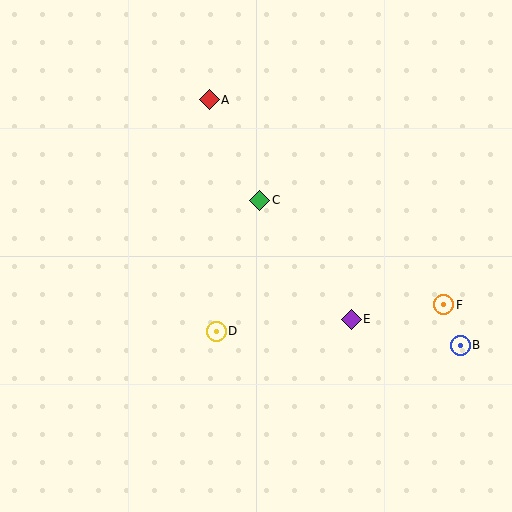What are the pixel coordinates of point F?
Point F is at (444, 305).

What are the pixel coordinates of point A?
Point A is at (209, 100).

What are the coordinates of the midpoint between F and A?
The midpoint between F and A is at (327, 202).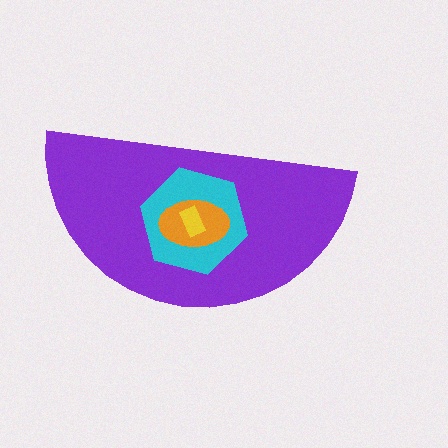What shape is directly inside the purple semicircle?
The cyan hexagon.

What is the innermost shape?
The yellow rectangle.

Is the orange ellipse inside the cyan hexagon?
Yes.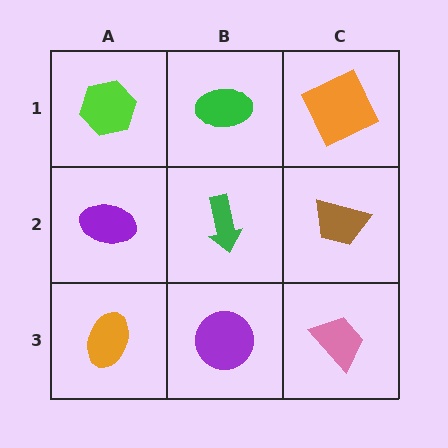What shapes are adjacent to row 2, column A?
A lime hexagon (row 1, column A), an orange ellipse (row 3, column A), a green arrow (row 2, column B).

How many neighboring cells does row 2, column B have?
4.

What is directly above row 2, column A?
A lime hexagon.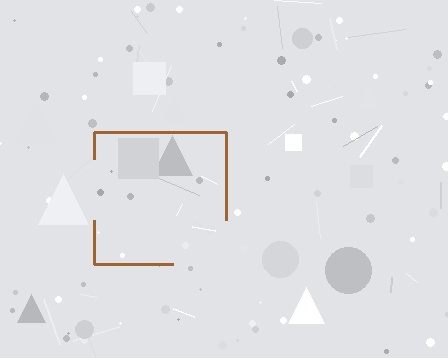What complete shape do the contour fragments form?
The contour fragments form a square.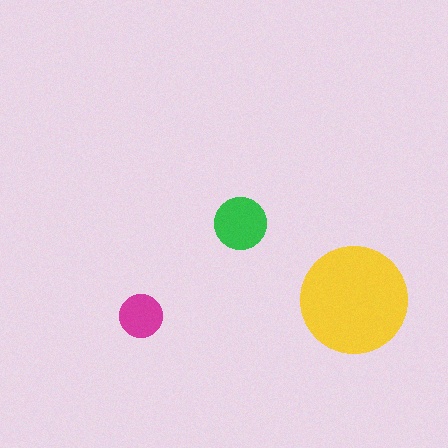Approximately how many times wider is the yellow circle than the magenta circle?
About 2.5 times wider.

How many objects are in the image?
There are 3 objects in the image.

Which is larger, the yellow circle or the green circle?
The yellow one.